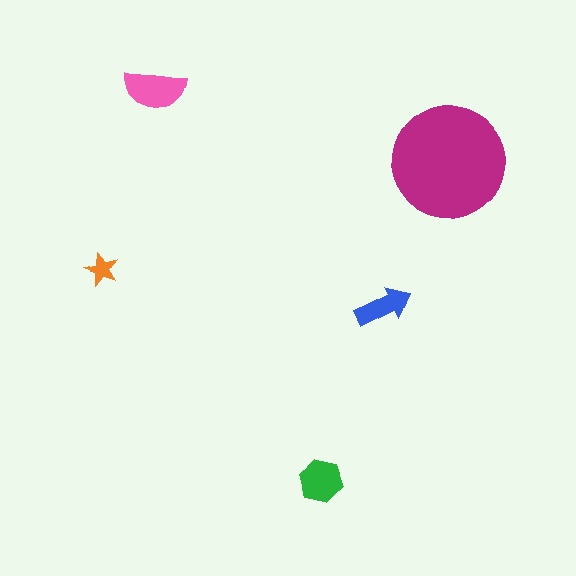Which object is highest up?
The pink semicircle is topmost.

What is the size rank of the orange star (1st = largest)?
5th.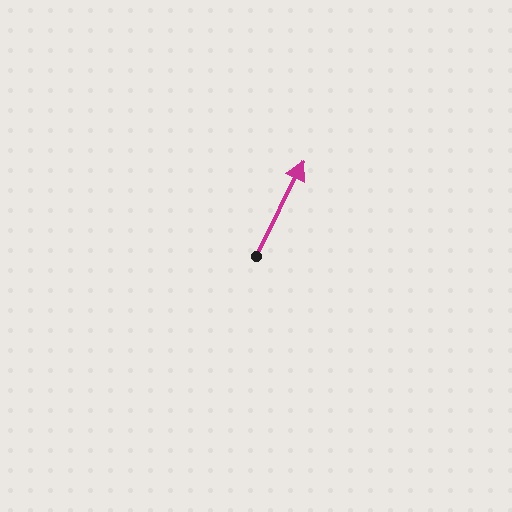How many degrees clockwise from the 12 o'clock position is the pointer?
Approximately 27 degrees.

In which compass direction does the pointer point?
Northeast.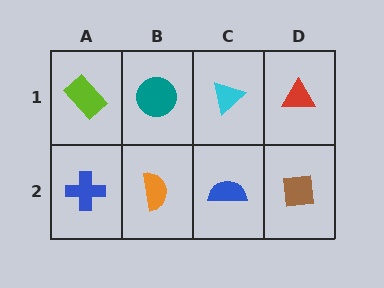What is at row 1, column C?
A cyan triangle.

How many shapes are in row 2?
4 shapes.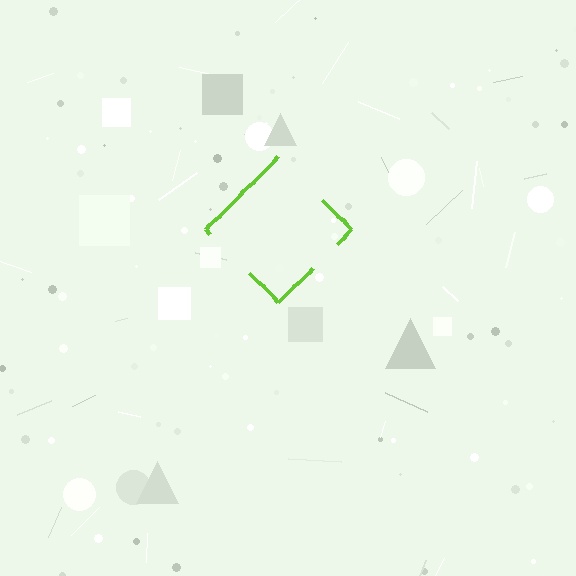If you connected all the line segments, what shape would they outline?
They would outline a diamond.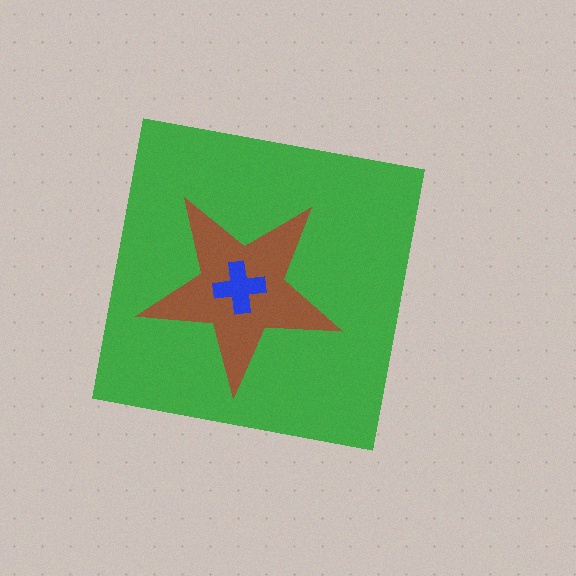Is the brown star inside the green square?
Yes.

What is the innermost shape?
The blue cross.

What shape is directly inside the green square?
The brown star.